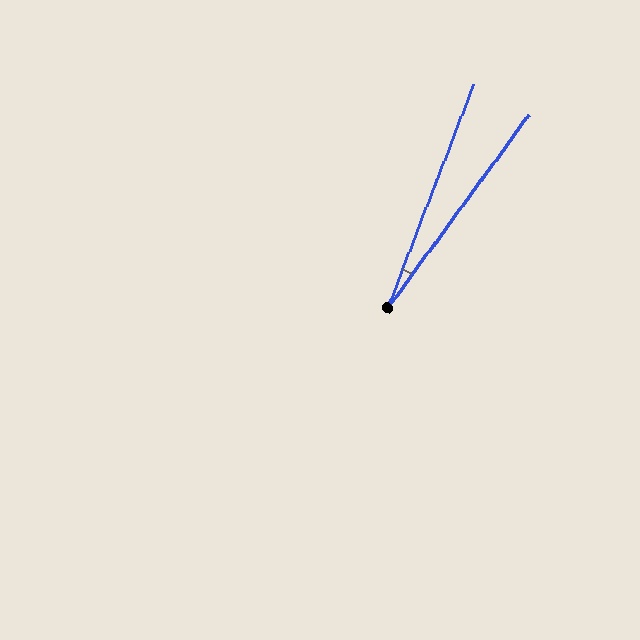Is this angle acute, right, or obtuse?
It is acute.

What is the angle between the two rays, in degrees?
Approximately 15 degrees.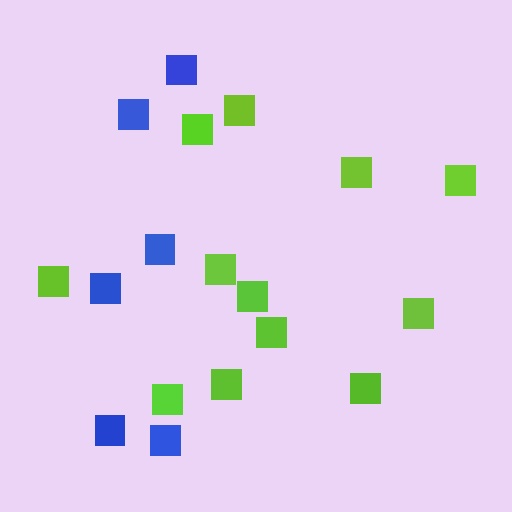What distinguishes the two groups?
There are 2 groups: one group of lime squares (12) and one group of blue squares (6).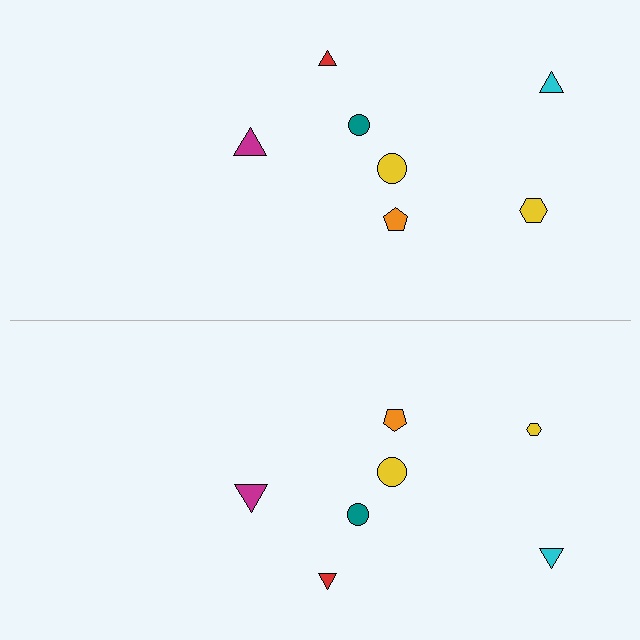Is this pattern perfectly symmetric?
No, the pattern is not perfectly symmetric. The yellow hexagon on the bottom side has a different size than its mirror counterpart.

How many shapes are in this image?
There are 14 shapes in this image.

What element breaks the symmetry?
The yellow hexagon on the bottom side has a different size than its mirror counterpart.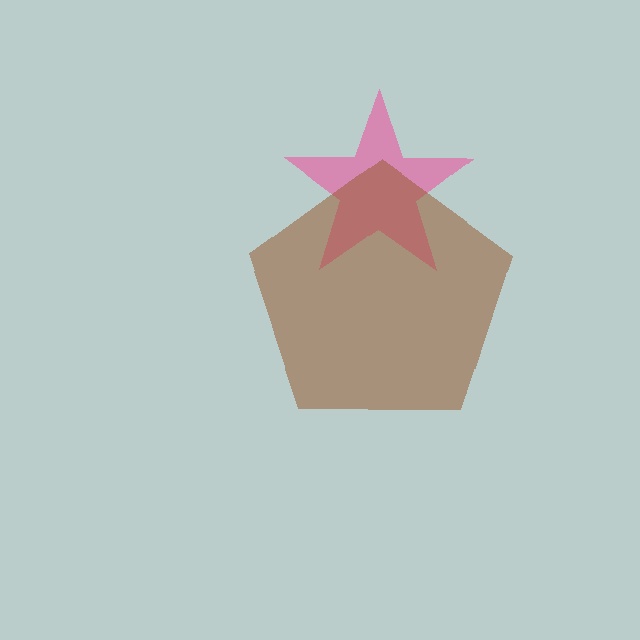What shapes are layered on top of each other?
The layered shapes are: a pink star, a brown pentagon.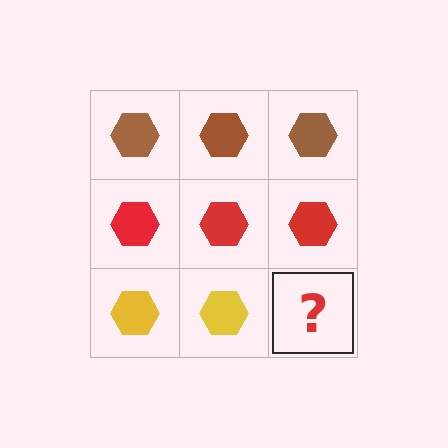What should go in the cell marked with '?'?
The missing cell should contain a yellow hexagon.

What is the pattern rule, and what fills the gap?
The rule is that each row has a consistent color. The gap should be filled with a yellow hexagon.